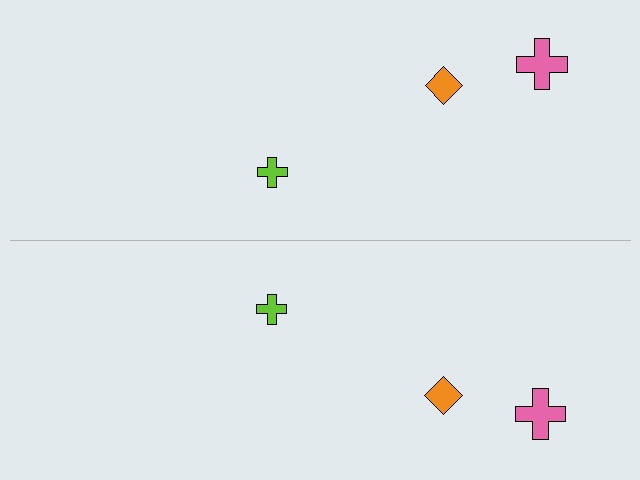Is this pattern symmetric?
Yes, this pattern has bilateral (reflection) symmetry.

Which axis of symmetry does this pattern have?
The pattern has a horizontal axis of symmetry running through the center of the image.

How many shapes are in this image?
There are 6 shapes in this image.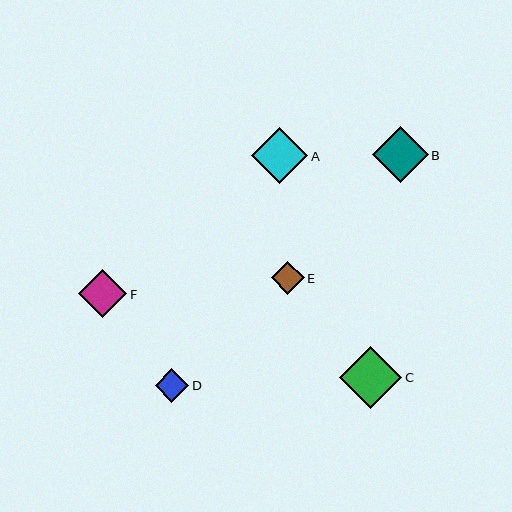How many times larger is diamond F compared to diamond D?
Diamond F is approximately 1.4 times the size of diamond D.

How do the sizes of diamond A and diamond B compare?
Diamond A and diamond B are approximately the same size.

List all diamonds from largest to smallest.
From largest to smallest: C, A, B, F, D, E.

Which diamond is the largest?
Diamond C is the largest with a size of approximately 62 pixels.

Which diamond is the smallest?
Diamond E is the smallest with a size of approximately 33 pixels.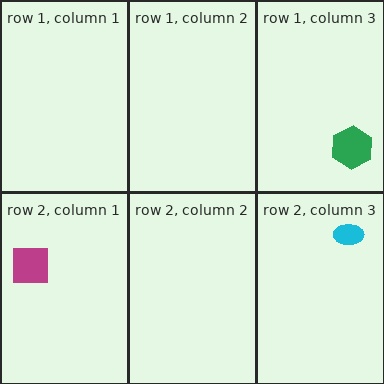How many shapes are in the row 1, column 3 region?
1.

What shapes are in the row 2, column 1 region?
The magenta square.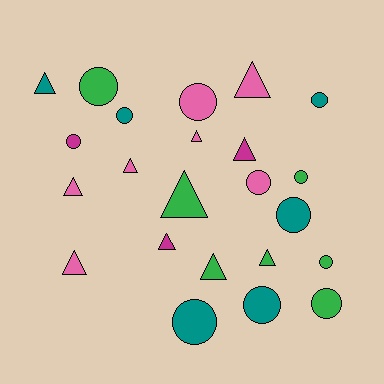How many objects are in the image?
There are 23 objects.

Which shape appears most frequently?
Circle, with 12 objects.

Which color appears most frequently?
Pink, with 7 objects.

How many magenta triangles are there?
There are 2 magenta triangles.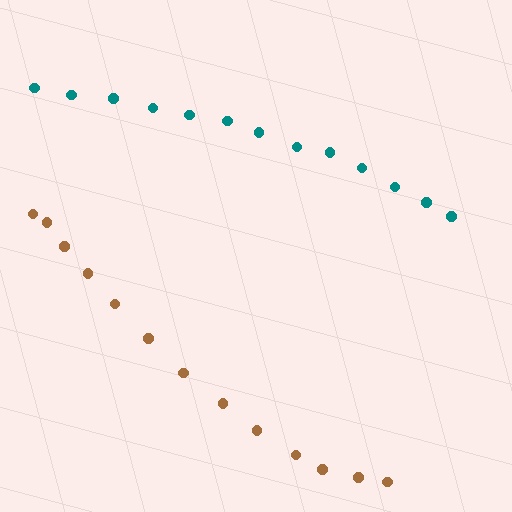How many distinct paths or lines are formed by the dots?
There are 2 distinct paths.